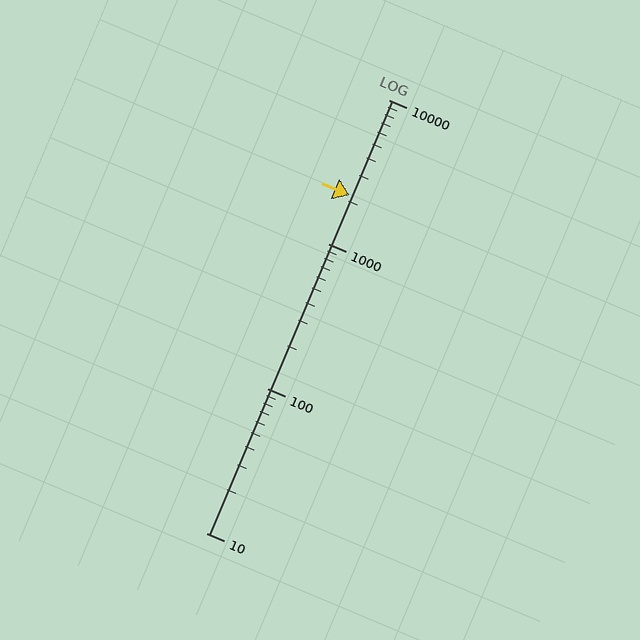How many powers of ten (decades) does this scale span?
The scale spans 3 decades, from 10 to 10000.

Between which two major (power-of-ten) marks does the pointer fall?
The pointer is between 1000 and 10000.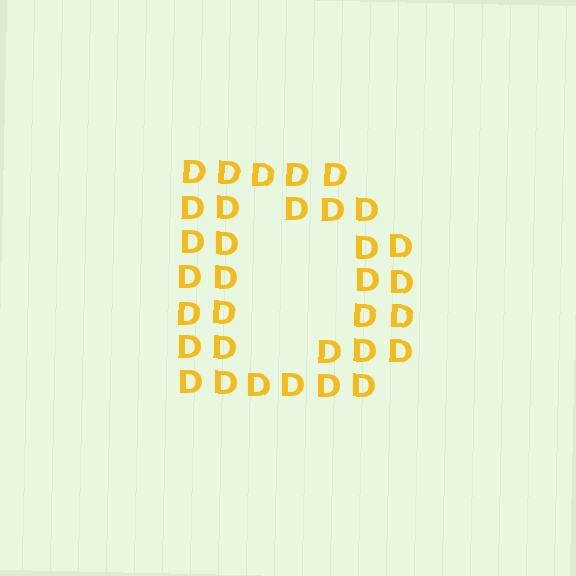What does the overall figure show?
The overall figure shows the letter D.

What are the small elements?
The small elements are letter D's.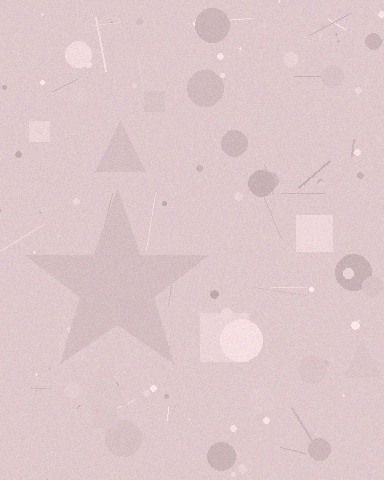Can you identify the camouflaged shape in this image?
The camouflaged shape is a star.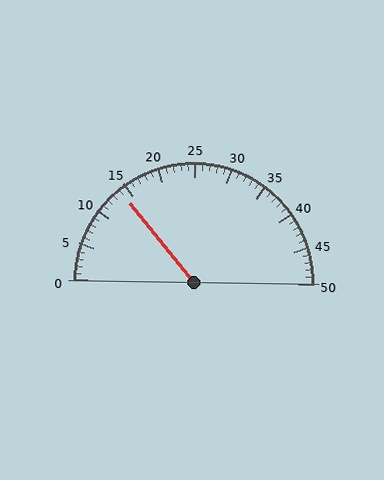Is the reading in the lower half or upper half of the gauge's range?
The reading is in the lower half of the range (0 to 50).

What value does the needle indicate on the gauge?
The needle indicates approximately 14.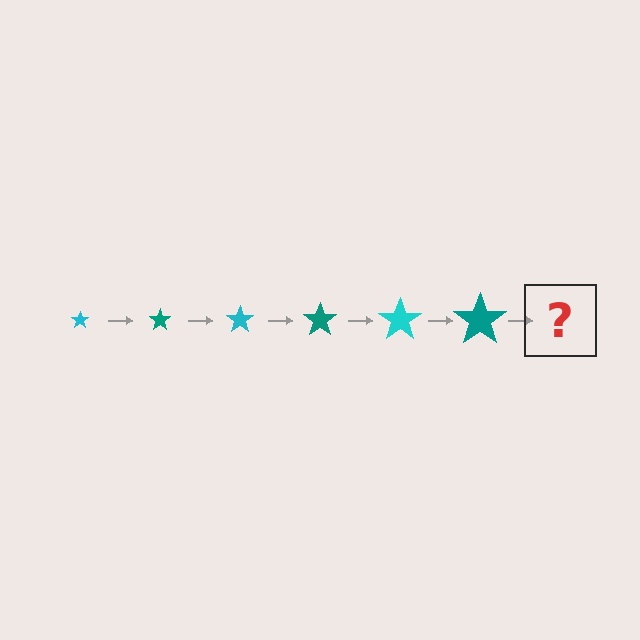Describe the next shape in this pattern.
It should be a cyan star, larger than the previous one.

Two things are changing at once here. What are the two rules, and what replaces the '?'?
The two rules are that the star grows larger each step and the color cycles through cyan and teal. The '?' should be a cyan star, larger than the previous one.